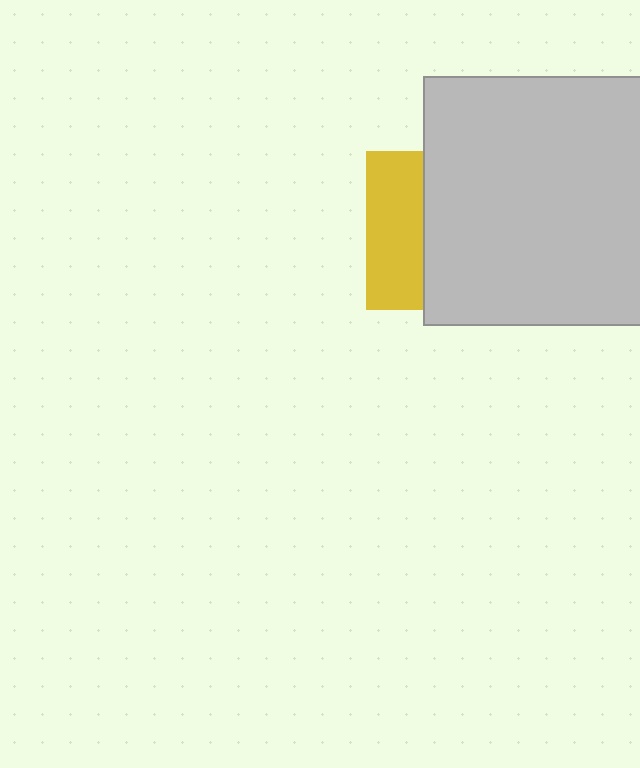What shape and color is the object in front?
The object in front is a light gray square.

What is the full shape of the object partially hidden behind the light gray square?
The partially hidden object is a yellow square.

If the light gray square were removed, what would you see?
You would see the complete yellow square.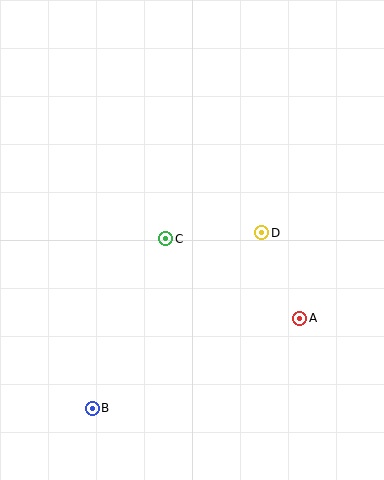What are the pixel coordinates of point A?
Point A is at (300, 318).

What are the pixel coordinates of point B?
Point B is at (92, 408).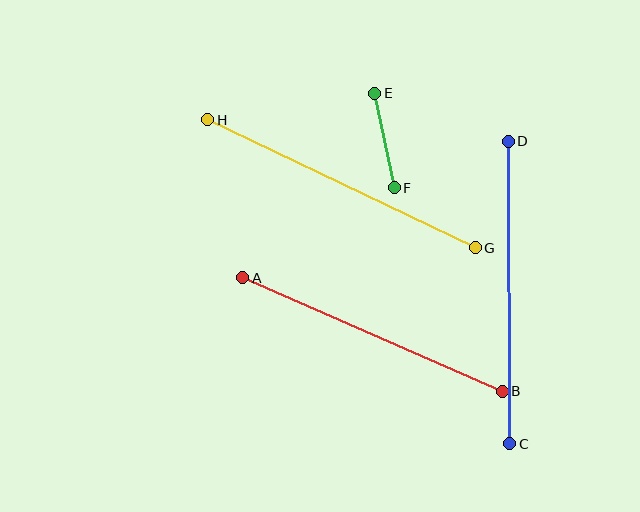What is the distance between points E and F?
The distance is approximately 96 pixels.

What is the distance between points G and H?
The distance is approximately 297 pixels.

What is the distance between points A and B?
The distance is approximately 283 pixels.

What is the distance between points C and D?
The distance is approximately 303 pixels.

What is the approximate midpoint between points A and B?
The midpoint is at approximately (373, 335) pixels.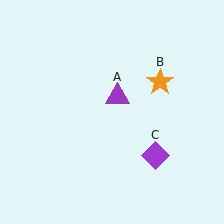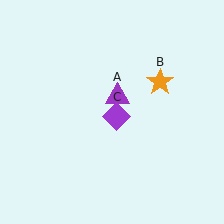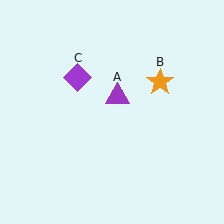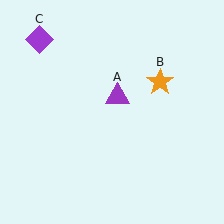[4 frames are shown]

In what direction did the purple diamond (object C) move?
The purple diamond (object C) moved up and to the left.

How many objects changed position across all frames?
1 object changed position: purple diamond (object C).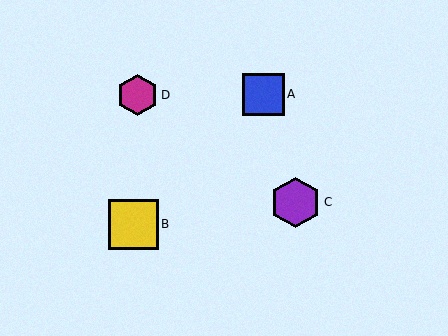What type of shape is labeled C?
Shape C is a purple hexagon.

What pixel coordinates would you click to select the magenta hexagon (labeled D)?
Click at (138, 95) to select the magenta hexagon D.